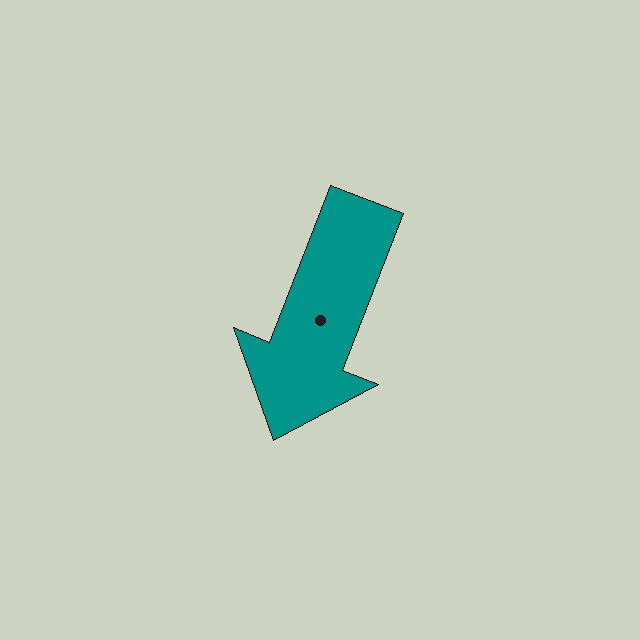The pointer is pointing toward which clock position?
Roughly 7 o'clock.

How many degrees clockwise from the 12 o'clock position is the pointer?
Approximately 201 degrees.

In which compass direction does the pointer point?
South.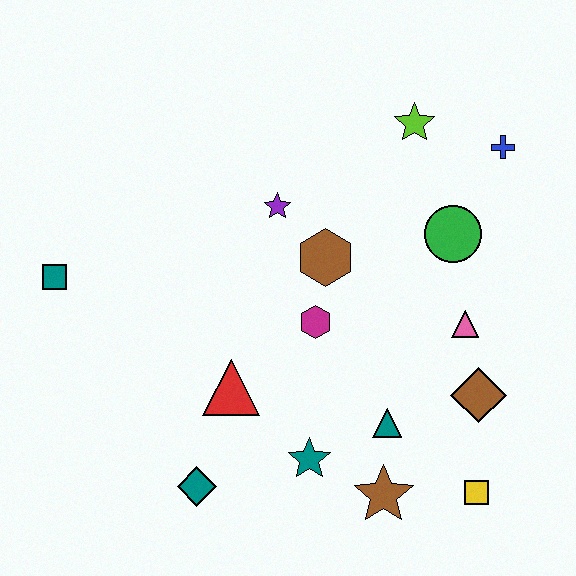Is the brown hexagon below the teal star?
No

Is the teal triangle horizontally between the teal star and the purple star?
No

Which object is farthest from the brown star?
The teal square is farthest from the brown star.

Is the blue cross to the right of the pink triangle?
Yes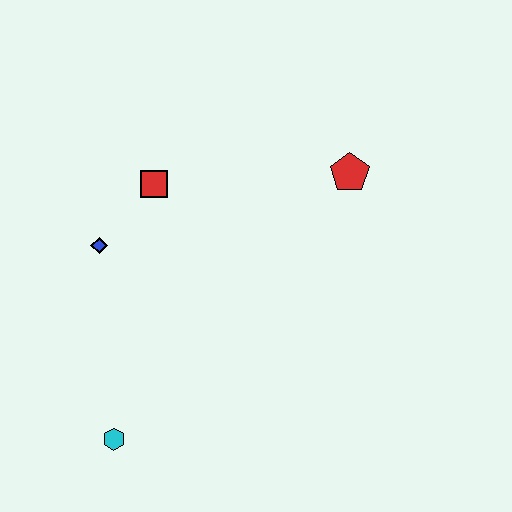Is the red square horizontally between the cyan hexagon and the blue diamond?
No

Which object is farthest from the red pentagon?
The cyan hexagon is farthest from the red pentagon.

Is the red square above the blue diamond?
Yes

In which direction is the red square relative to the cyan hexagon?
The red square is above the cyan hexagon.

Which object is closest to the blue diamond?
The red square is closest to the blue diamond.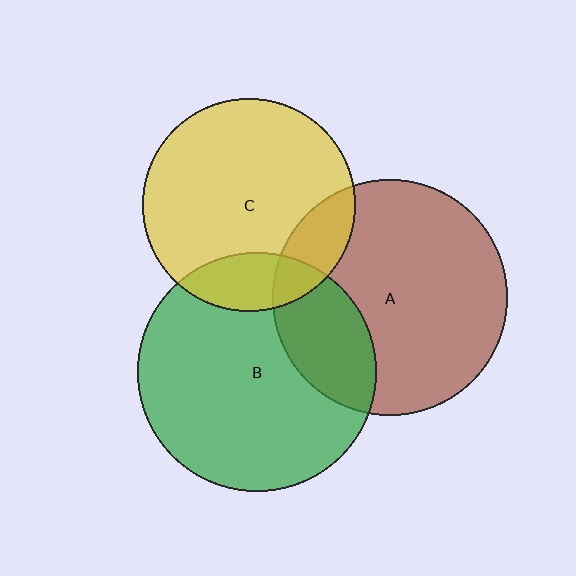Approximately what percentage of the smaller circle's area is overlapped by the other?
Approximately 15%.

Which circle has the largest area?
Circle B (green).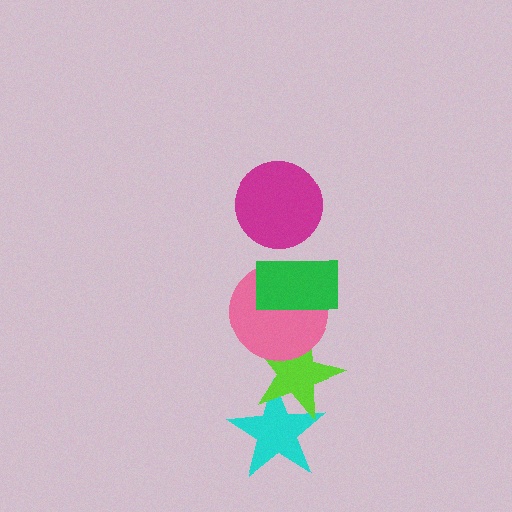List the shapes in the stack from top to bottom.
From top to bottom: the magenta circle, the green rectangle, the pink circle, the lime star, the cyan star.